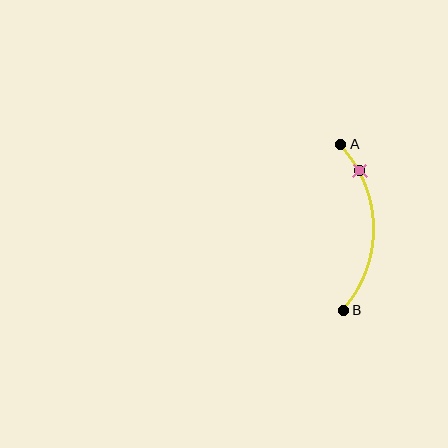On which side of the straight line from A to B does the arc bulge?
The arc bulges to the right of the straight line connecting A and B.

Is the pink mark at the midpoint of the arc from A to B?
No. The pink mark lies on the arc but is closer to endpoint A. The arc midpoint would be at the point on the curve equidistant along the arc from both A and B.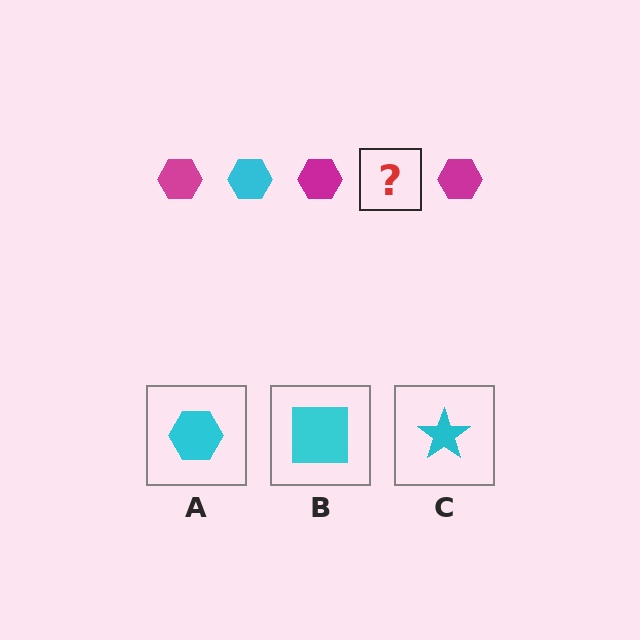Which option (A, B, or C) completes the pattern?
A.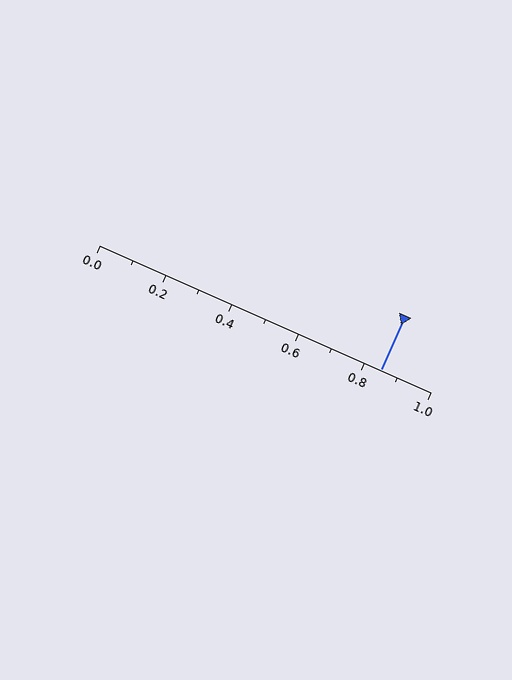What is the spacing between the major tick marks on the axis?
The major ticks are spaced 0.2 apart.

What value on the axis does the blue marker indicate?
The marker indicates approximately 0.85.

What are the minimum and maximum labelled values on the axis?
The axis runs from 0.0 to 1.0.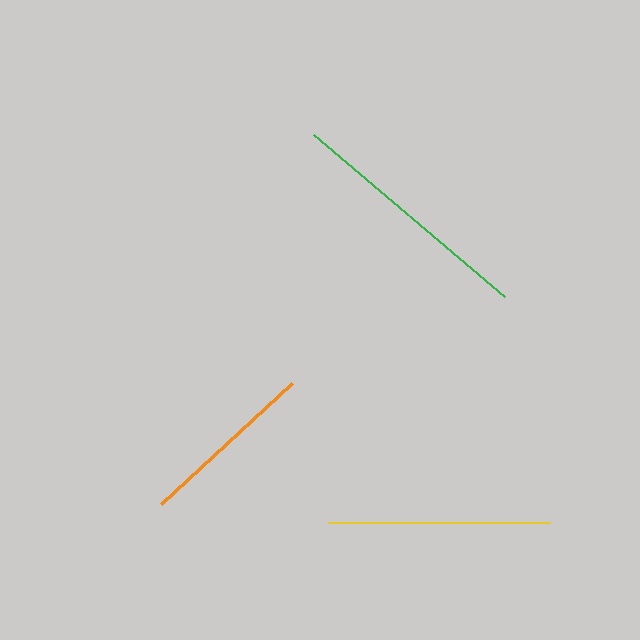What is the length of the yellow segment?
The yellow segment is approximately 223 pixels long.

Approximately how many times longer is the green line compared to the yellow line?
The green line is approximately 1.1 times the length of the yellow line.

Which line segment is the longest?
The green line is the longest at approximately 251 pixels.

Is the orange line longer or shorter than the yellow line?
The yellow line is longer than the orange line.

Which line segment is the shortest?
The orange line is the shortest at approximately 179 pixels.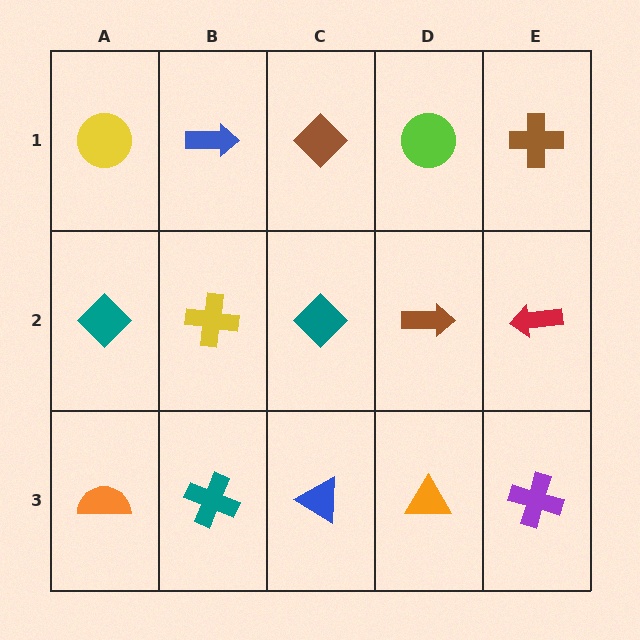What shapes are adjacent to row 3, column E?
A red arrow (row 2, column E), an orange triangle (row 3, column D).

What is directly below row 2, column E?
A purple cross.